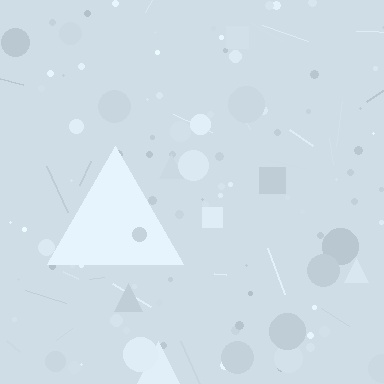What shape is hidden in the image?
A triangle is hidden in the image.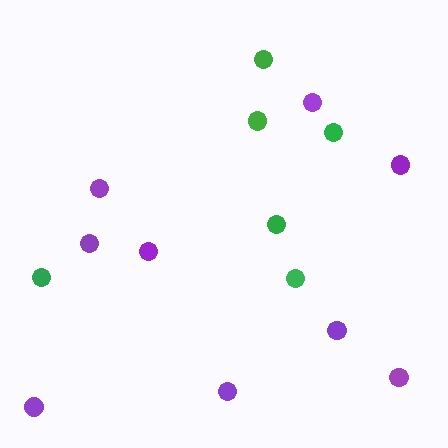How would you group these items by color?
There are 2 groups: one group of purple circles (9) and one group of green circles (6).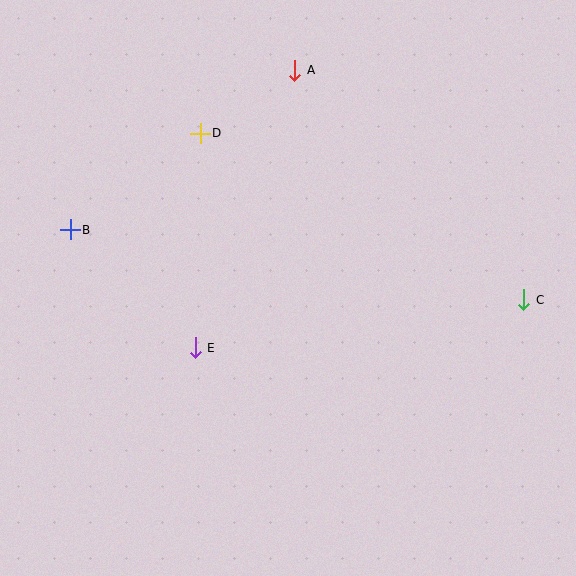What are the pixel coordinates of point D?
Point D is at (200, 133).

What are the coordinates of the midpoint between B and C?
The midpoint between B and C is at (297, 265).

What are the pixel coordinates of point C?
Point C is at (524, 300).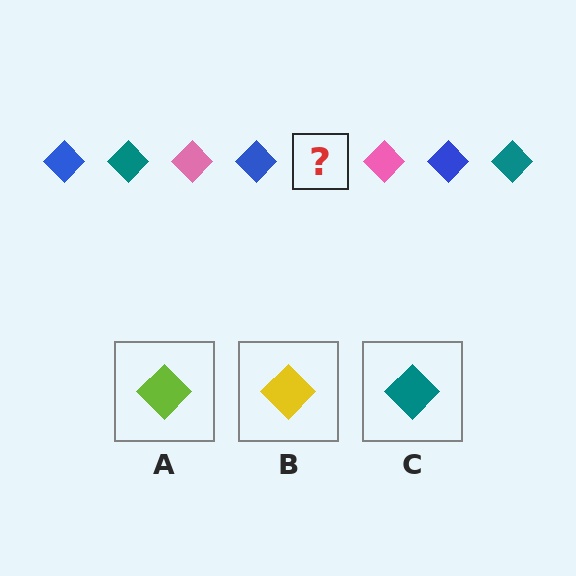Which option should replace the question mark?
Option C.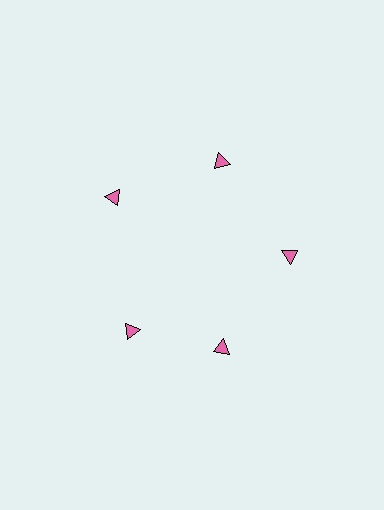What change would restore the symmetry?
The symmetry would be restored by rotating it back into even spacing with its neighbors so that all 5 triangles sit at equal angles and equal distance from the center.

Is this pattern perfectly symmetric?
No. The 5 pink triangles are arranged in a ring, but one element near the 8 o'clock position is rotated out of alignment along the ring, breaking the 5-fold rotational symmetry.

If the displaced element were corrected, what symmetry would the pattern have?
It would have 5-fold rotational symmetry — the pattern would map onto itself every 72 degrees.